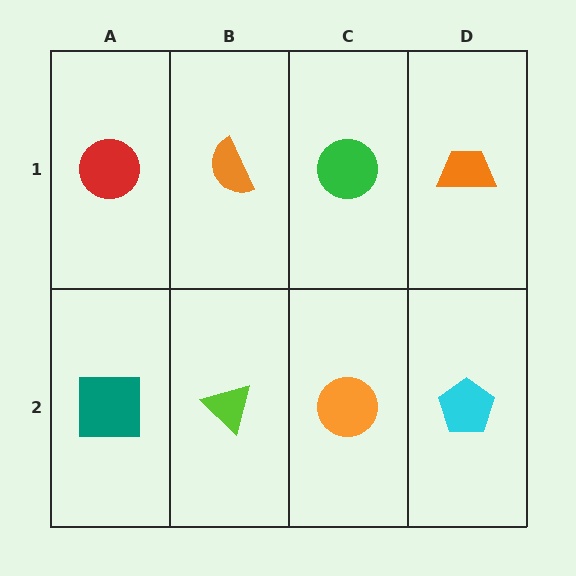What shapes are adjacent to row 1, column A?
A teal square (row 2, column A), an orange semicircle (row 1, column B).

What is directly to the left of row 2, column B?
A teal square.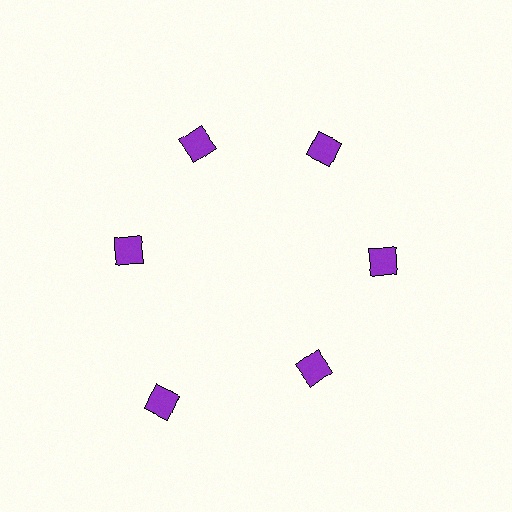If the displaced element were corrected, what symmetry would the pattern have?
It would have 6-fold rotational symmetry — the pattern would map onto itself every 60 degrees.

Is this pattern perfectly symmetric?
No. The 6 purple diamonds are arranged in a ring, but one element near the 7 o'clock position is pushed outward from the center, breaking the 6-fold rotational symmetry.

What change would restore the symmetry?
The symmetry would be restored by moving it inward, back onto the ring so that all 6 diamonds sit at equal angles and equal distance from the center.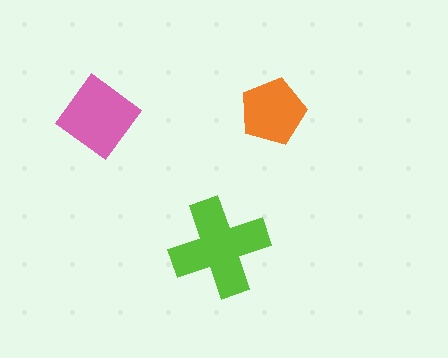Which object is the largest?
The lime cross.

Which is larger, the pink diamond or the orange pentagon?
The pink diamond.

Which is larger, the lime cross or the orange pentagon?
The lime cross.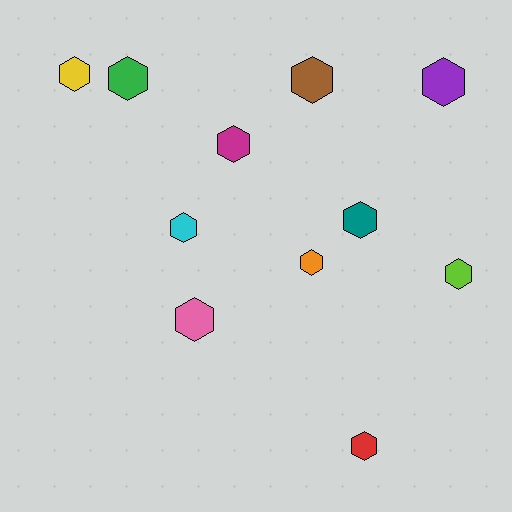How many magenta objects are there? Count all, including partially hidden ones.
There is 1 magenta object.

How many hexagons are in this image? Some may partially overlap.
There are 11 hexagons.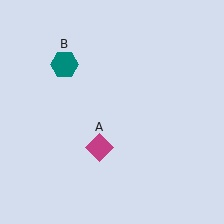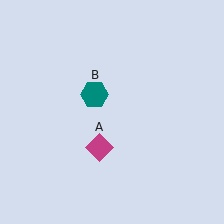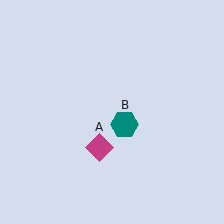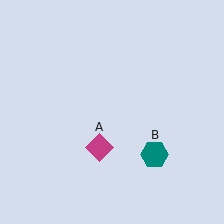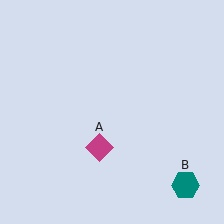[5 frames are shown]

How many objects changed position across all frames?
1 object changed position: teal hexagon (object B).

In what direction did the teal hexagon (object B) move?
The teal hexagon (object B) moved down and to the right.